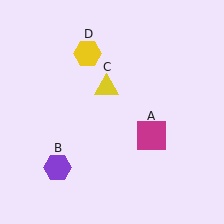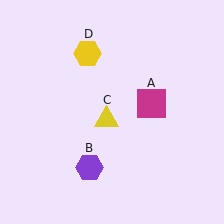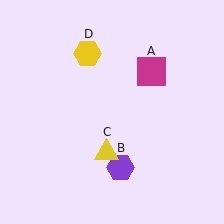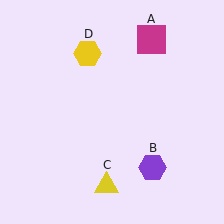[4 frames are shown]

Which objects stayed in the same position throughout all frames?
Yellow hexagon (object D) remained stationary.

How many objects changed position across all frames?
3 objects changed position: magenta square (object A), purple hexagon (object B), yellow triangle (object C).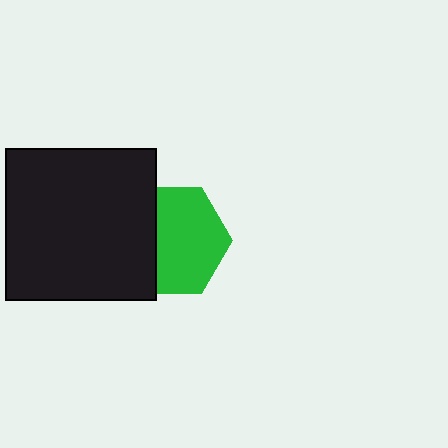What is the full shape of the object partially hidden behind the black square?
The partially hidden object is a green hexagon.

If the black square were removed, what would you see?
You would see the complete green hexagon.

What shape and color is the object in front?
The object in front is a black square.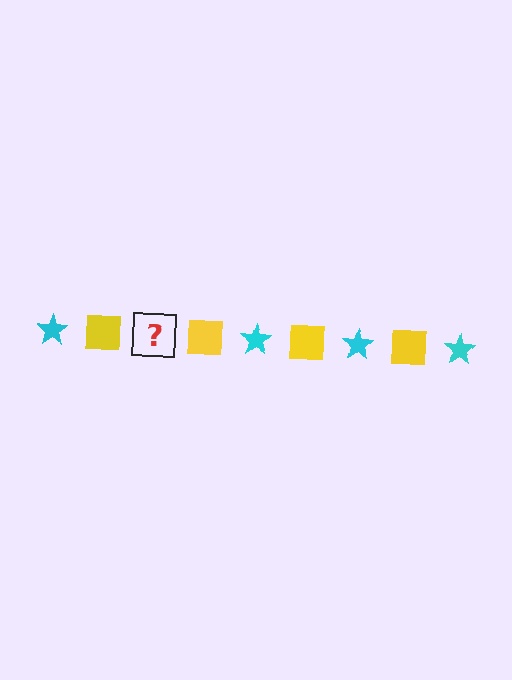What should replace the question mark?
The question mark should be replaced with a cyan star.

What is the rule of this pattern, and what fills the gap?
The rule is that the pattern alternates between cyan star and yellow square. The gap should be filled with a cyan star.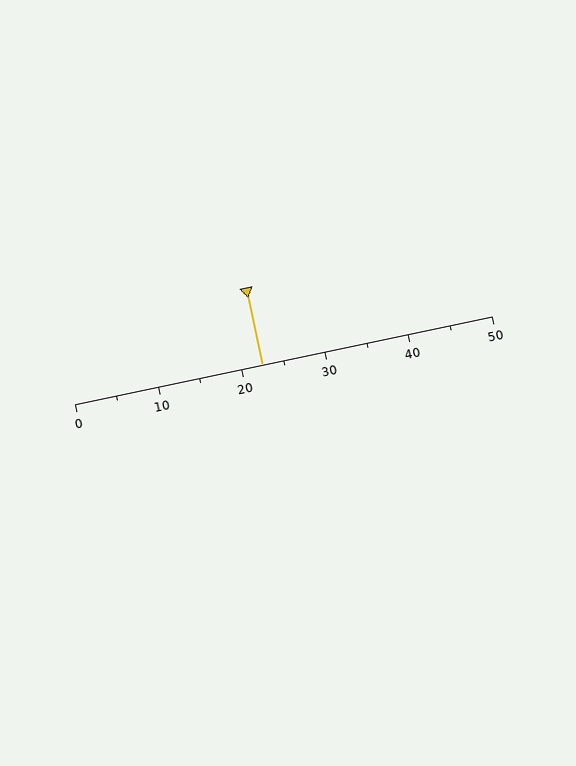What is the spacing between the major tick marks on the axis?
The major ticks are spaced 10 apart.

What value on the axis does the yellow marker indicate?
The marker indicates approximately 22.5.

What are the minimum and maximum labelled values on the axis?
The axis runs from 0 to 50.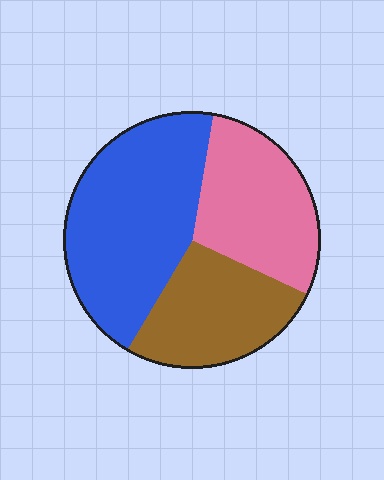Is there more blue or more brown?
Blue.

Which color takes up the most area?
Blue, at roughly 45%.